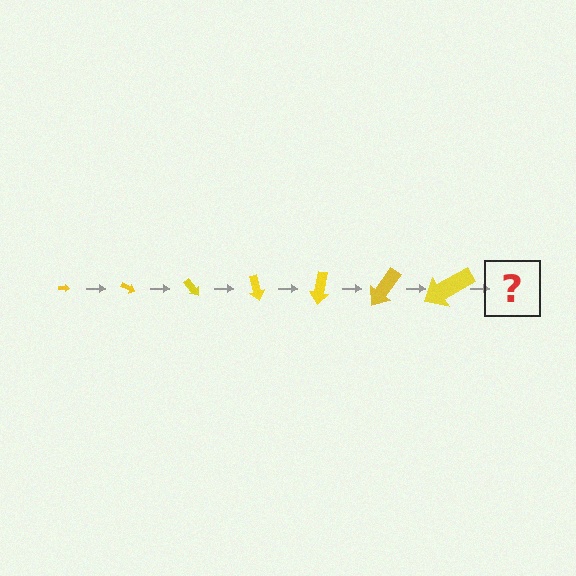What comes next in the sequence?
The next element should be an arrow, larger than the previous one and rotated 175 degrees from the start.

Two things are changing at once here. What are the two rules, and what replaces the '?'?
The two rules are that the arrow grows larger each step and it rotates 25 degrees each step. The '?' should be an arrow, larger than the previous one and rotated 175 degrees from the start.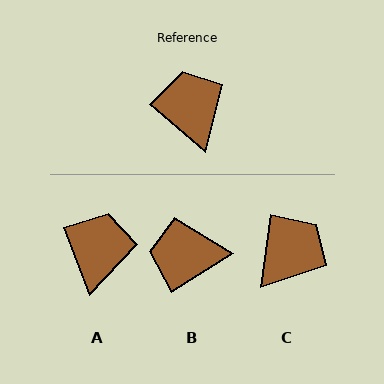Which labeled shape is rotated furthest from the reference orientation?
B, about 73 degrees away.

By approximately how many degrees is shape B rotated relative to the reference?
Approximately 73 degrees counter-clockwise.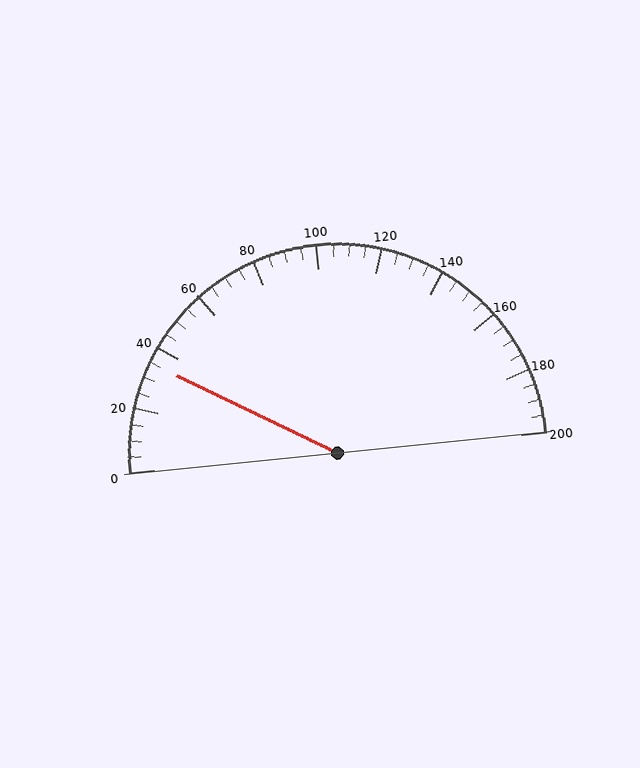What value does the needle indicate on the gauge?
The needle indicates approximately 35.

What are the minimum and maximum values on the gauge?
The gauge ranges from 0 to 200.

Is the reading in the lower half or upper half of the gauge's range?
The reading is in the lower half of the range (0 to 200).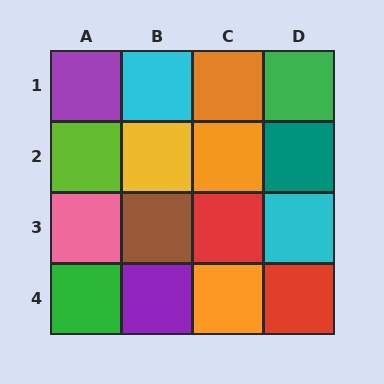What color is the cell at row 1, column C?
Orange.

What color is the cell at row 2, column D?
Teal.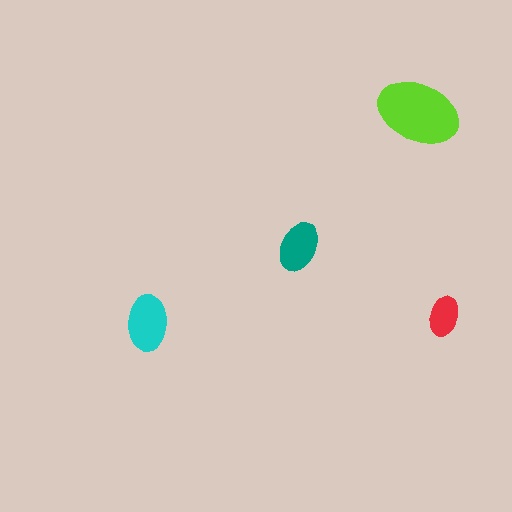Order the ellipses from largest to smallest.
the lime one, the cyan one, the teal one, the red one.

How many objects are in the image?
There are 4 objects in the image.